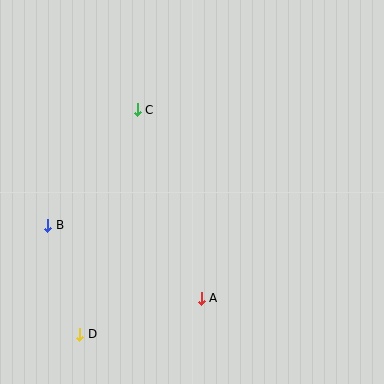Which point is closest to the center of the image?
Point C at (137, 110) is closest to the center.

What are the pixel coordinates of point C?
Point C is at (137, 110).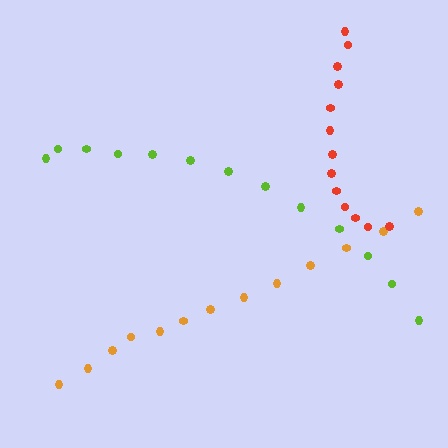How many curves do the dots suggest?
There are 3 distinct paths.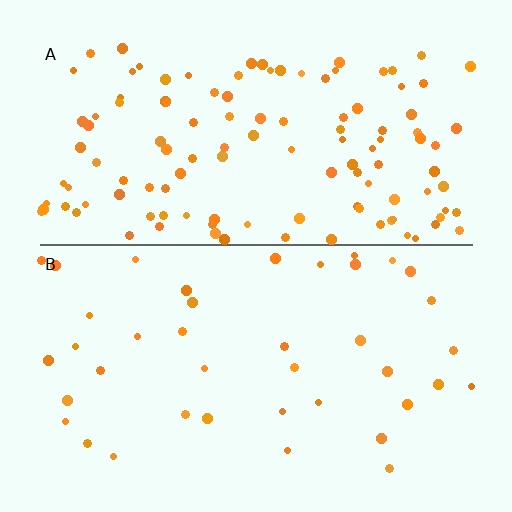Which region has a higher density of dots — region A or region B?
A (the top).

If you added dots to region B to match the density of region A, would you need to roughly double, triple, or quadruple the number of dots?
Approximately triple.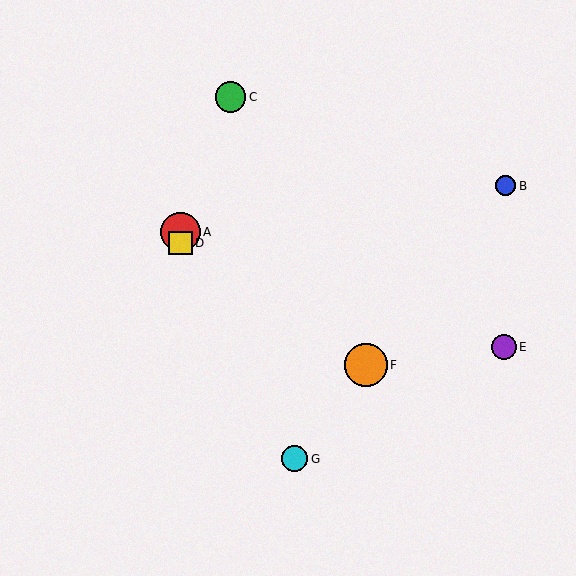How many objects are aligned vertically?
2 objects (A, D) are aligned vertically.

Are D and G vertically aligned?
No, D is at x≈181 and G is at x≈295.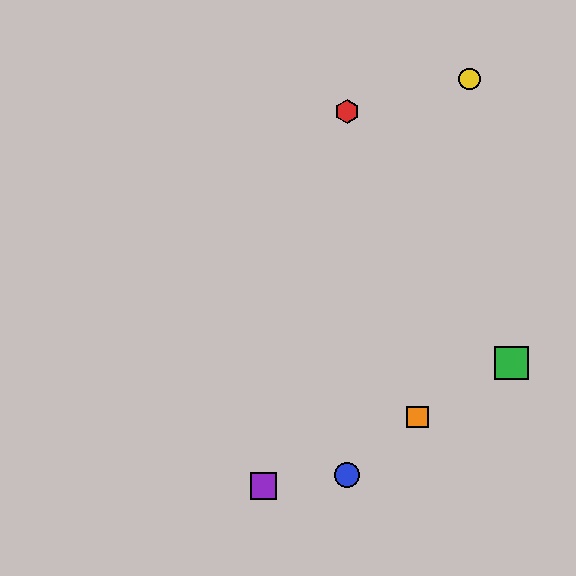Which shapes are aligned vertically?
The red hexagon, the blue circle are aligned vertically.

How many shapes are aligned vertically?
2 shapes (the red hexagon, the blue circle) are aligned vertically.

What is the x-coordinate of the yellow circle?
The yellow circle is at x≈470.